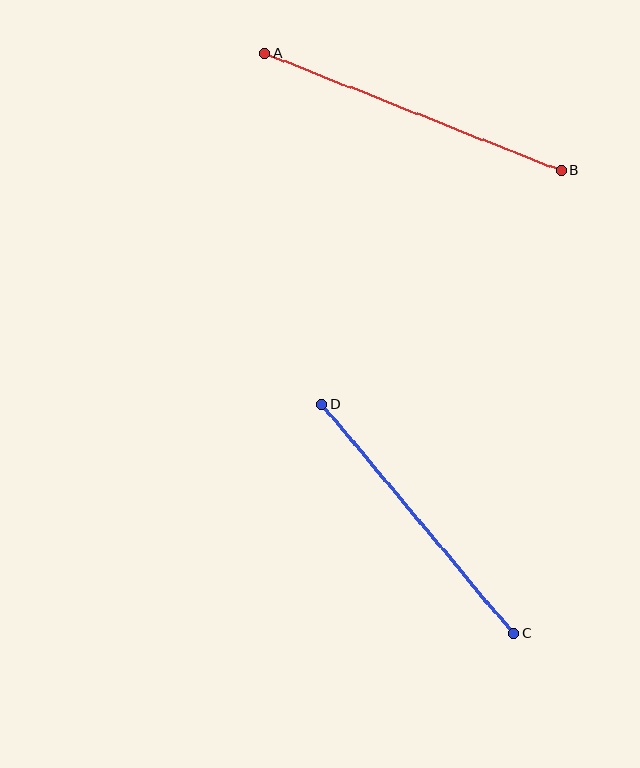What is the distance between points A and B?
The distance is approximately 319 pixels.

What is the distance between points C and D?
The distance is approximately 298 pixels.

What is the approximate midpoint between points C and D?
The midpoint is at approximately (418, 519) pixels.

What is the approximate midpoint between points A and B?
The midpoint is at approximately (413, 112) pixels.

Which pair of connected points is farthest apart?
Points A and B are farthest apart.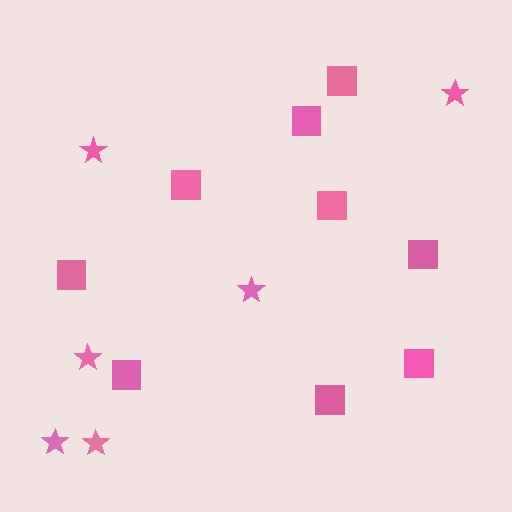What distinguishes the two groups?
There are 2 groups: one group of squares (9) and one group of stars (6).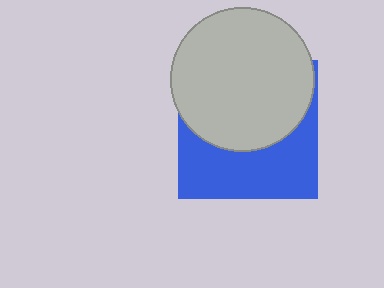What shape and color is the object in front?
The object in front is a light gray circle.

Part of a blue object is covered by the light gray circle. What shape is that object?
It is a square.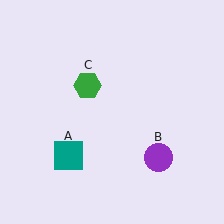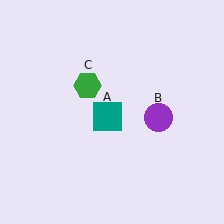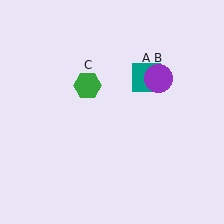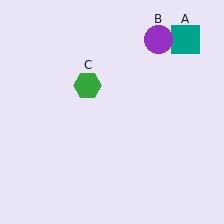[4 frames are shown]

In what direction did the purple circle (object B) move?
The purple circle (object B) moved up.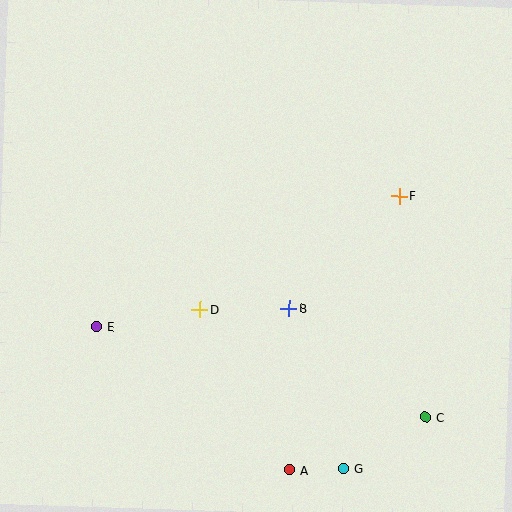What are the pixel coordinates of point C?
Point C is at (426, 417).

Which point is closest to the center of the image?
Point B at (289, 308) is closest to the center.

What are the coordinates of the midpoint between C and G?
The midpoint between C and G is at (385, 443).